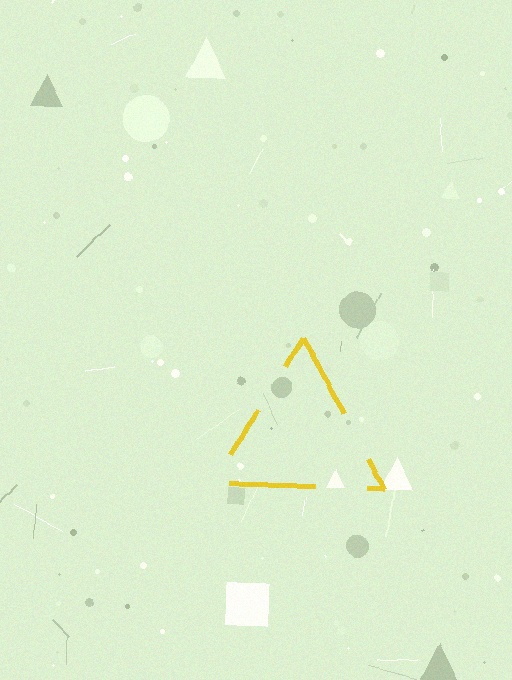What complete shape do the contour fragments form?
The contour fragments form a triangle.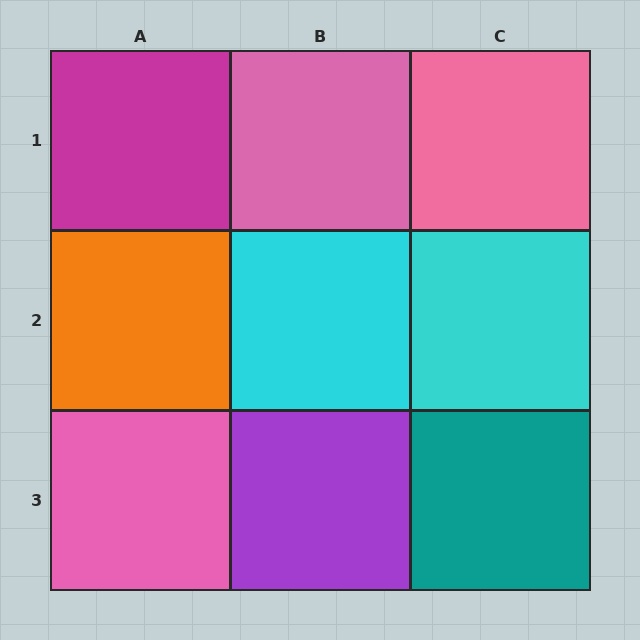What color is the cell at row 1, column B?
Pink.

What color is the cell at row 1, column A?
Magenta.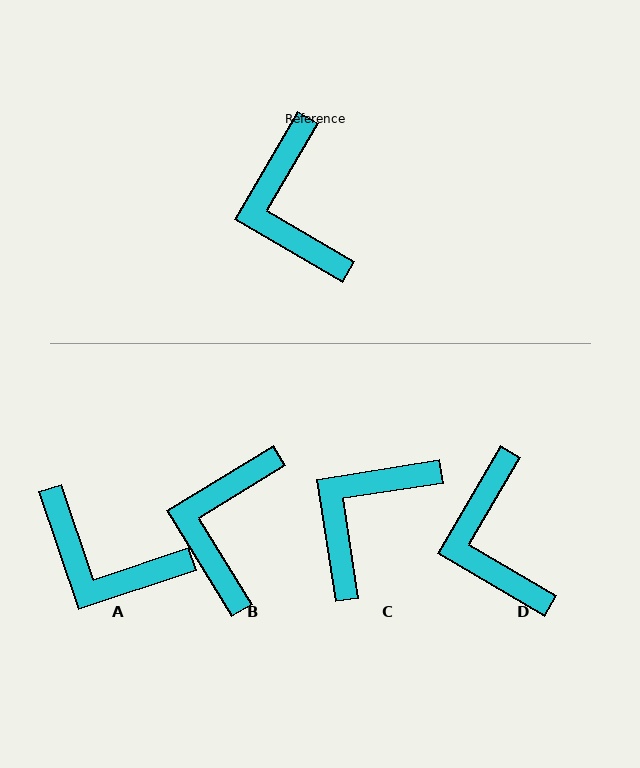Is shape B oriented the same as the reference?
No, it is off by about 28 degrees.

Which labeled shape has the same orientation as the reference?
D.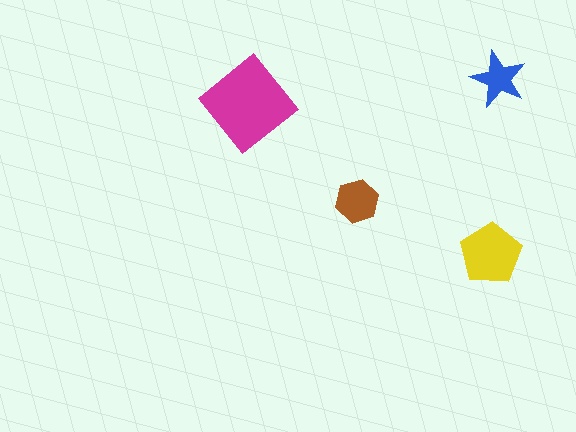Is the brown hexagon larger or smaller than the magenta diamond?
Smaller.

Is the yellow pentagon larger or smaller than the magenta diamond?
Smaller.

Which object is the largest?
The magenta diamond.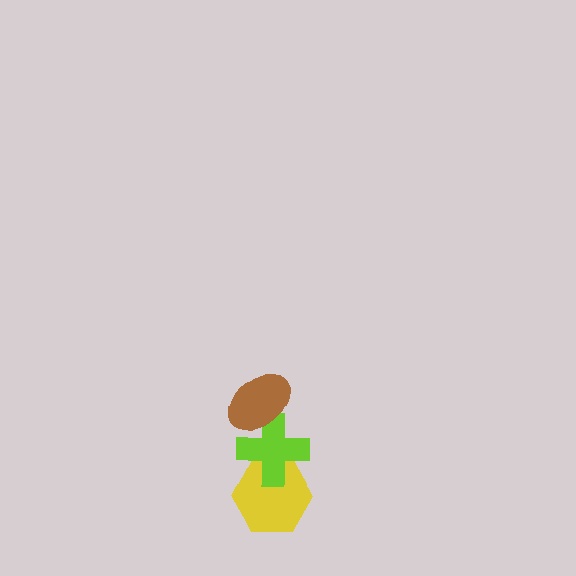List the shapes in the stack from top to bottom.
From top to bottom: the brown ellipse, the lime cross, the yellow hexagon.